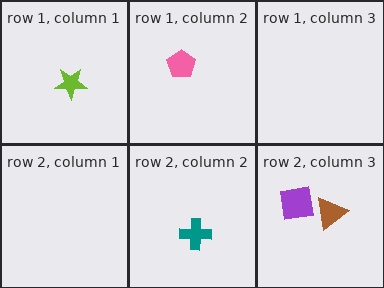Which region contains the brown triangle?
The row 2, column 3 region.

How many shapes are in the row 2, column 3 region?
2.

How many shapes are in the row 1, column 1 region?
1.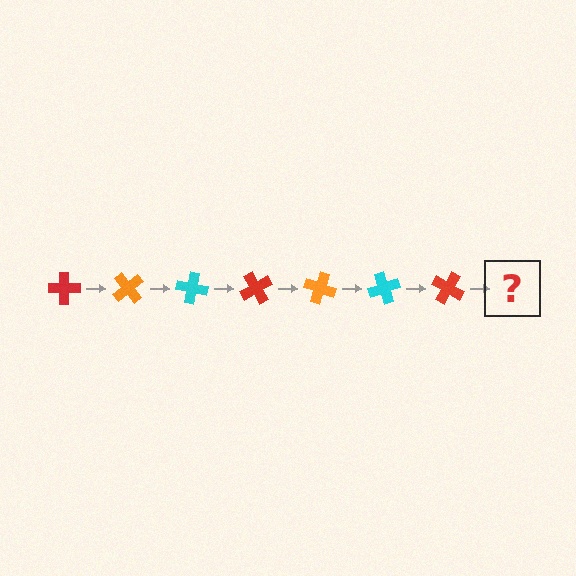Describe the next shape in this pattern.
It should be an orange cross, rotated 350 degrees from the start.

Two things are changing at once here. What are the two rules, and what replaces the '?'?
The two rules are that it rotates 50 degrees each step and the color cycles through red, orange, and cyan. The '?' should be an orange cross, rotated 350 degrees from the start.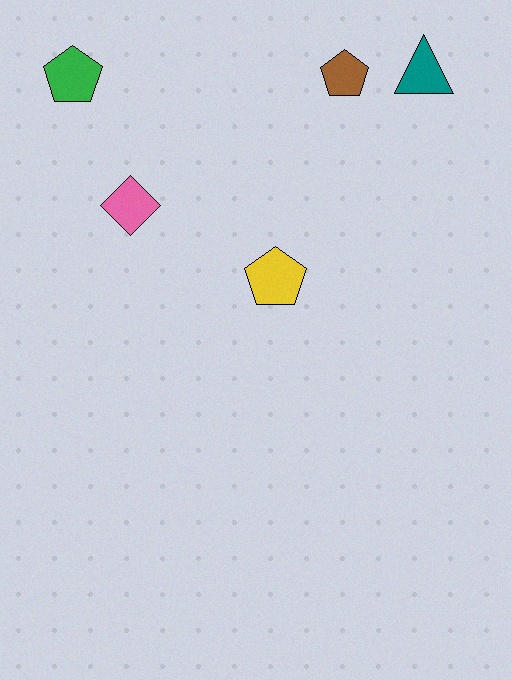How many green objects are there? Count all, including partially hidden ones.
There is 1 green object.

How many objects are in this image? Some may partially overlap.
There are 5 objects.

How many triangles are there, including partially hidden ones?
There is 1 triangle.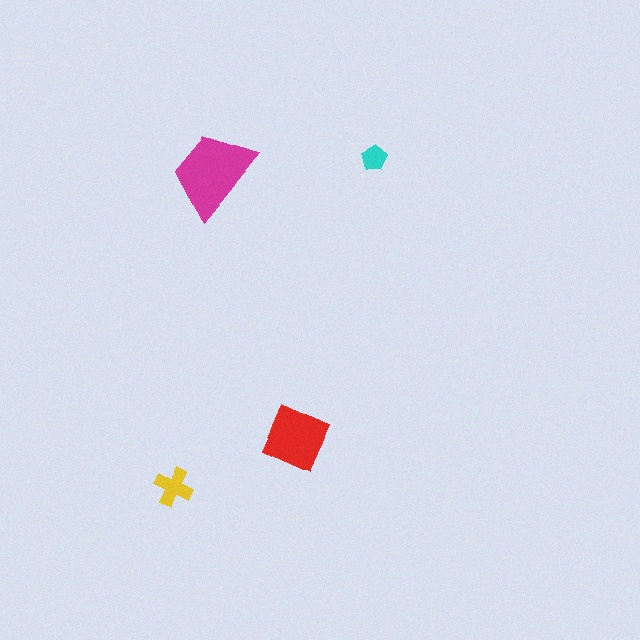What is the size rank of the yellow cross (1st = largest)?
3rd.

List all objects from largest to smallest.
The magenta trapezoid, the red diamond, the yellow cross, the cyan pentagon.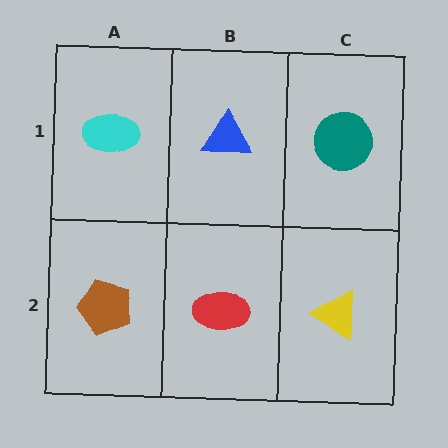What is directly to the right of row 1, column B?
A teal circle.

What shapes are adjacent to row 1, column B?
A red ellipse (row 2, column B), a cyan ellipse (row 1, column A), a teal circle (row 1, column C).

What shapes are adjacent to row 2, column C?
A teal circle (row 1, column C), a red ellipse (row 2, column B).